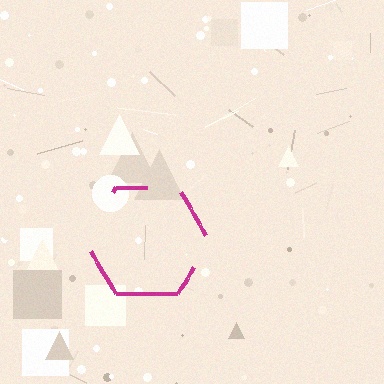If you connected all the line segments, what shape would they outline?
They would outline a hexagon.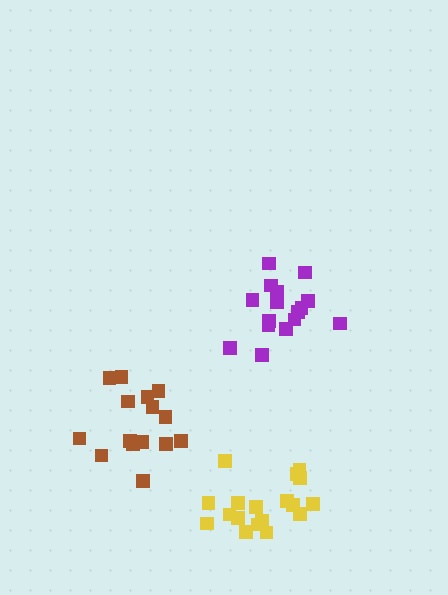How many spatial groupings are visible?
There are 3 spatial groupings.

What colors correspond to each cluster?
The clusters are colored: yellow, purple, brown.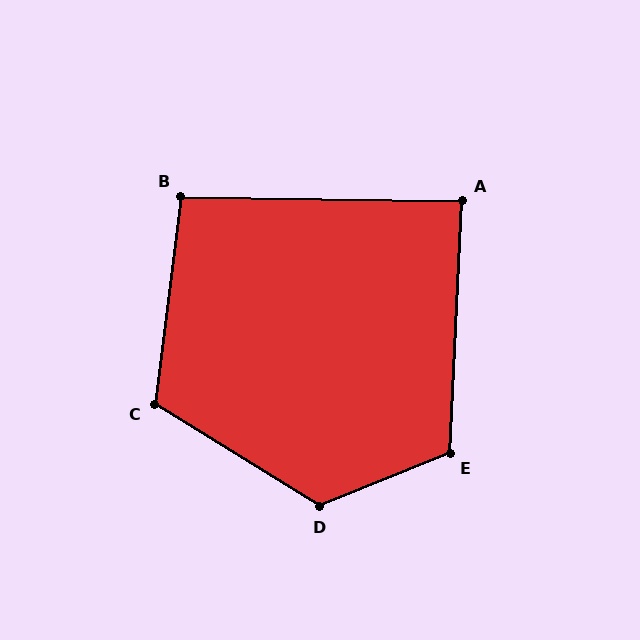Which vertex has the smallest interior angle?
A, at approximately 88 degrees.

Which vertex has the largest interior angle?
D, at approximately 126 degrees.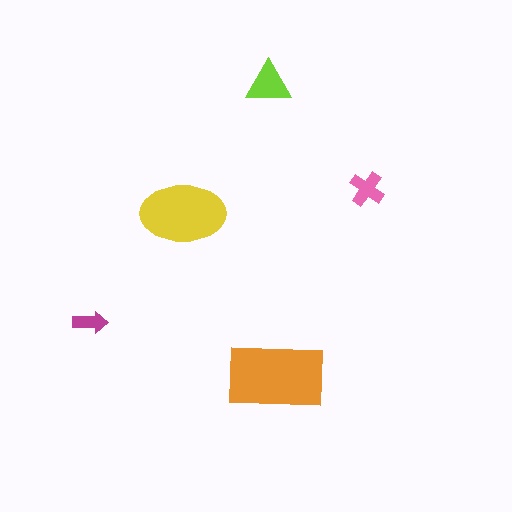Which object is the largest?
The orange rectangle.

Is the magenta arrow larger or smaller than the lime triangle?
Smaller.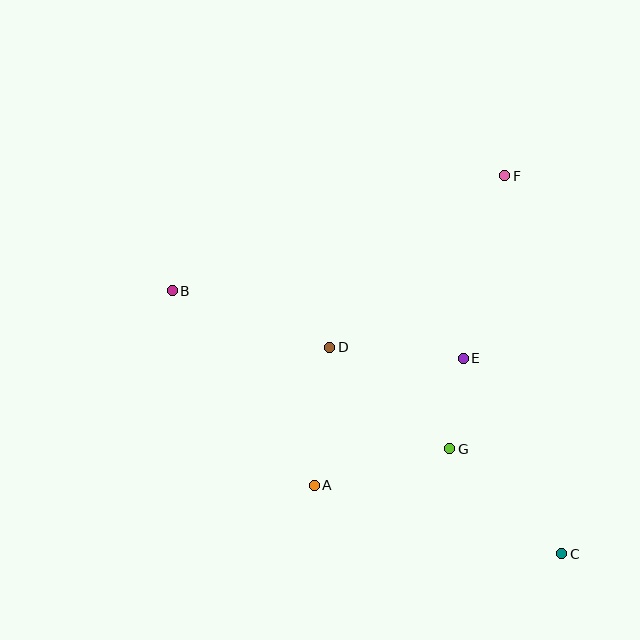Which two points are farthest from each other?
Points B and C are farthest from each other.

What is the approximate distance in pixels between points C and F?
The distance between C and F is approximately 382 pixels.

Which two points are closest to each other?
Points E and G are closest to each other.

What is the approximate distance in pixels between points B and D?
The distance between B and D is approximately 167 pixels.